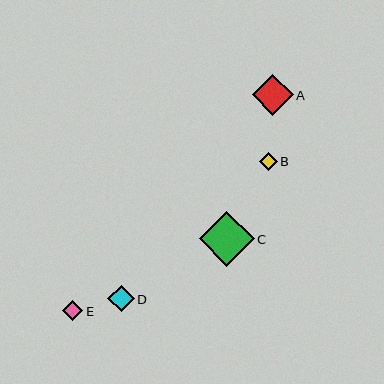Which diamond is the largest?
Diamond C is the largest with a size of approximately 54 pixels.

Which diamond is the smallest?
Diamond B is the smallest with a size of approximately 18 pixels.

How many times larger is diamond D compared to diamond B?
Diamond D is approximately 1.5 times the size of diamond B.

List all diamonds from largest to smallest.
From largest to smallest: C, A, D, E, B.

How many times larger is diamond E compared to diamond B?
Diamond E is approximately 1.1 times the size of diamond B.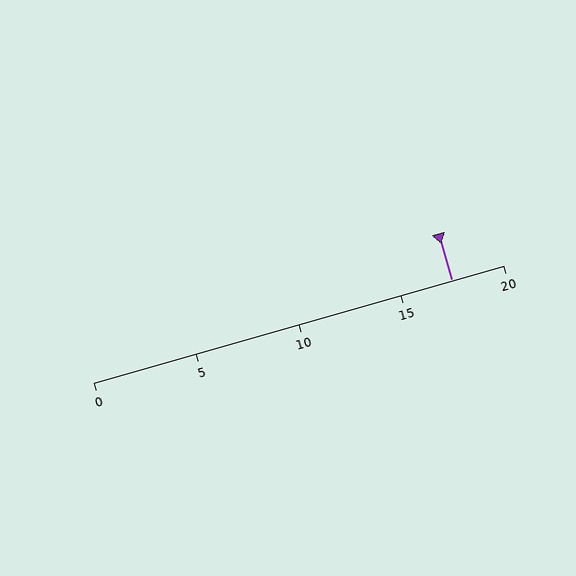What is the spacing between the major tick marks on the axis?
The major ticks are spaced 5 apart.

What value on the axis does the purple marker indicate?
The marker indicates approximately 17.5.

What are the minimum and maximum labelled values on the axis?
The axis runs from 0 to 20.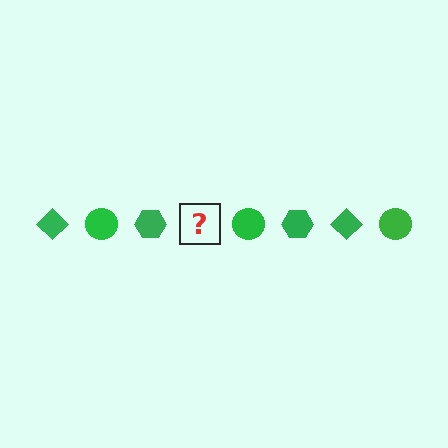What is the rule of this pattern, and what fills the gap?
The rule is that the pattern cycles through diamond, circle, hexagon shapes in green. The gap should be filled with a green diamond.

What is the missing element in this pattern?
The missing element is a green diamond.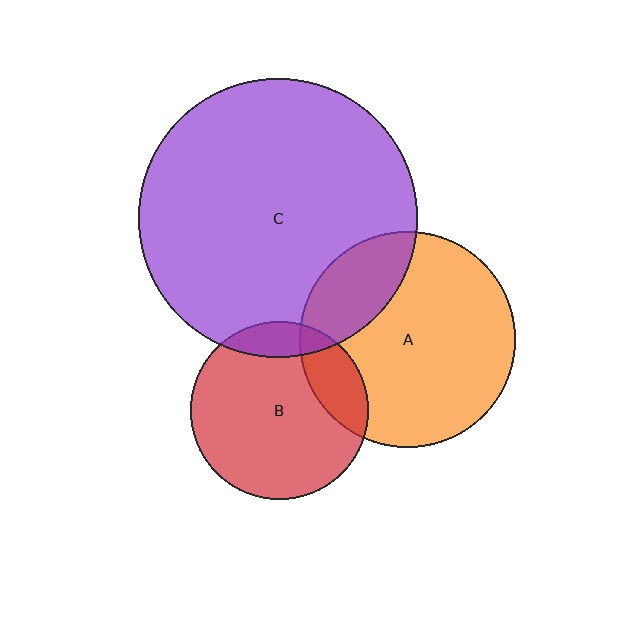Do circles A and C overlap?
Yes.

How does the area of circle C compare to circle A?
Approximately 1.7 times.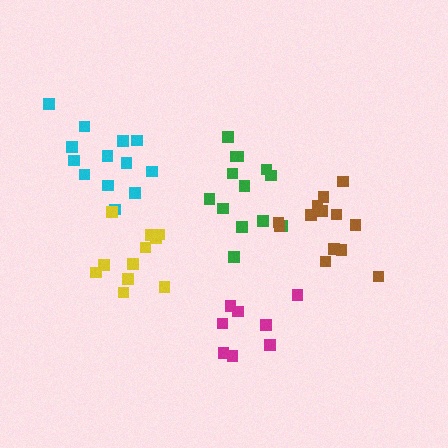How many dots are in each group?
Group 1: 13 dots, Group 2: 11 dots, Group 3: 13 dots, Group 4: 13 dots, Group 5: 8 dots (58 total).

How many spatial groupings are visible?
There are 5 spatial groupings.